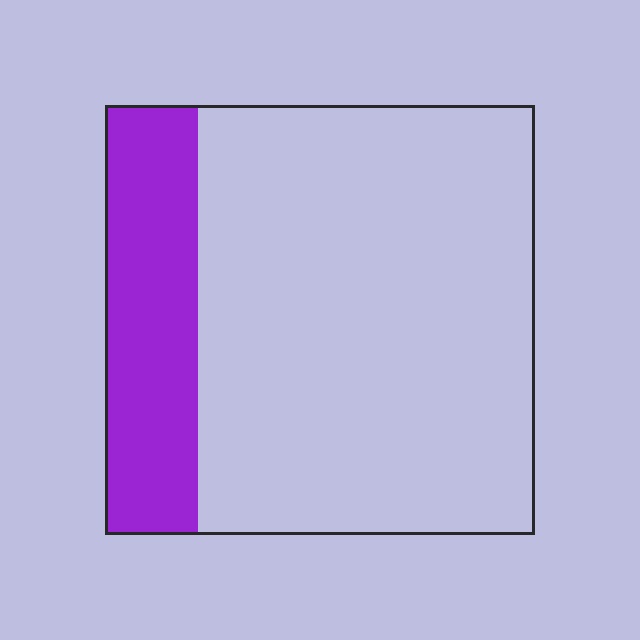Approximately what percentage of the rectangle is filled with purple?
Approximately 20%.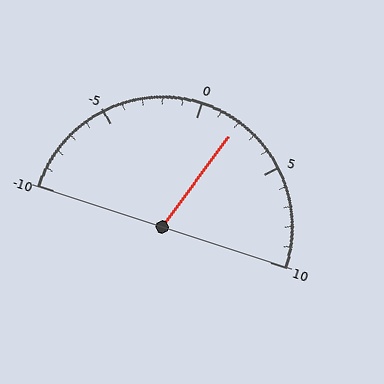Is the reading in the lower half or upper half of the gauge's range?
The reading is in the upper half of the range (-10 to 10).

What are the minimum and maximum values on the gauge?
The gauge ranges from -10 to 10.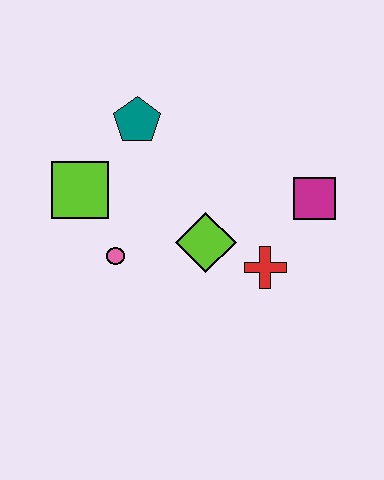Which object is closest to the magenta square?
The red cross is closest to the magenta square.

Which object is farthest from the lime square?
The magenta square is farthest from the lime square.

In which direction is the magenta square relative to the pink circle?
The magenta square is to the right of the pink circle.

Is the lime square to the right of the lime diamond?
No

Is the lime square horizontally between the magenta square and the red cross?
No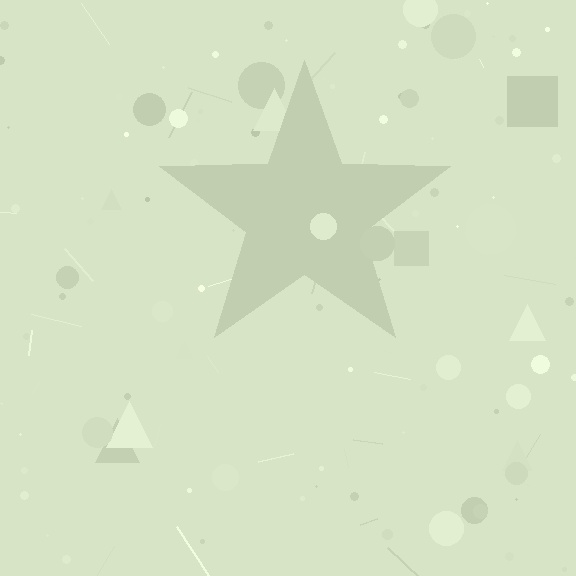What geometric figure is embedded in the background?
A star is embedded in the background.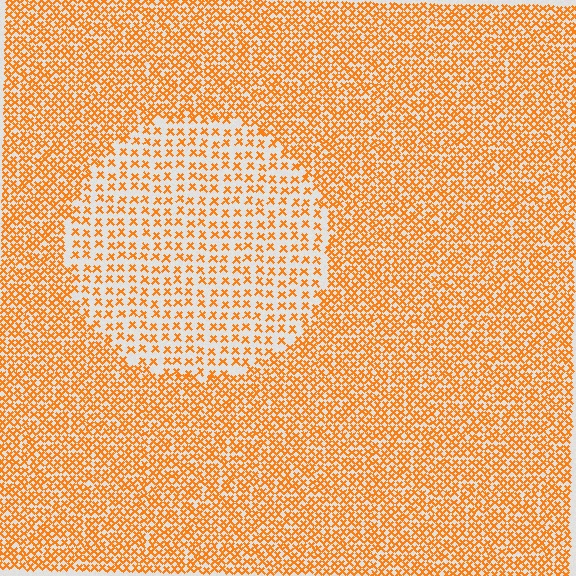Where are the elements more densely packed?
The elements are more densely packed outside the circle boundary.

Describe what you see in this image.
The image contains small orange elements arranged at two different densities. A circle-shaped region is visible where the elements are less densely packed than the surrounding area.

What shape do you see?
I see a circle.